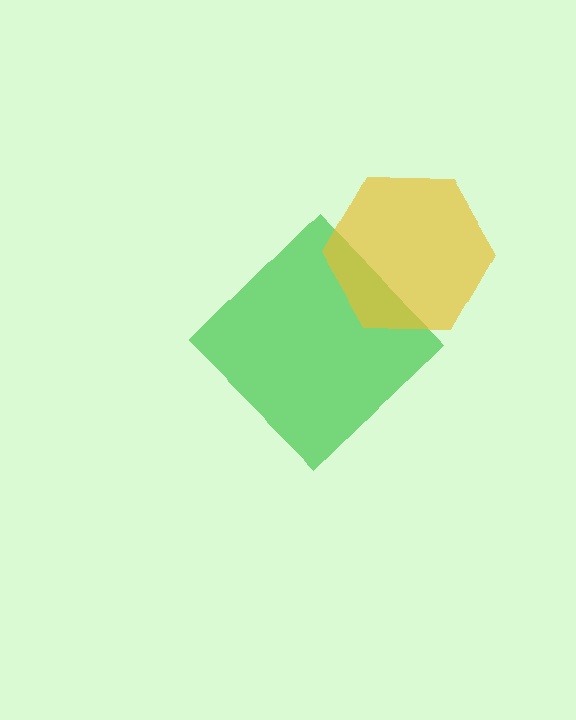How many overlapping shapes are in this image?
There are 2 overlapping shapes in the image.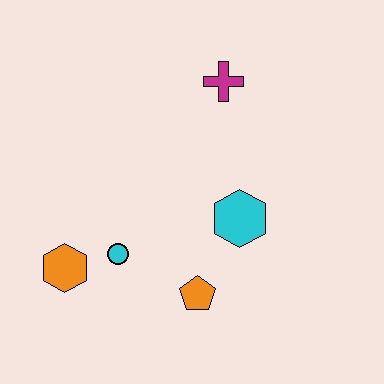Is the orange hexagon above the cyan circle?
No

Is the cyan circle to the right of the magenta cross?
No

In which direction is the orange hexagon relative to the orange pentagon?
The orange hexagon is to the left of the orange pentagon.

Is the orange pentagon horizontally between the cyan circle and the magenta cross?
Yes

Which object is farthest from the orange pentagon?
The magenta cross is farthest from the orange pentagon.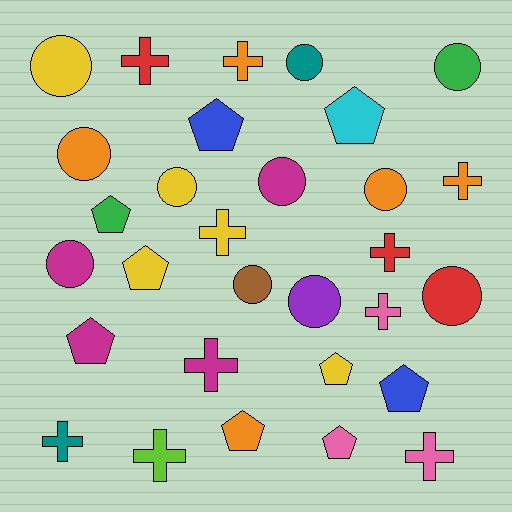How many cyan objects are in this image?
There is 1 cyan object.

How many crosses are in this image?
There are 10 crosses.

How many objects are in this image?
There are 30 objects.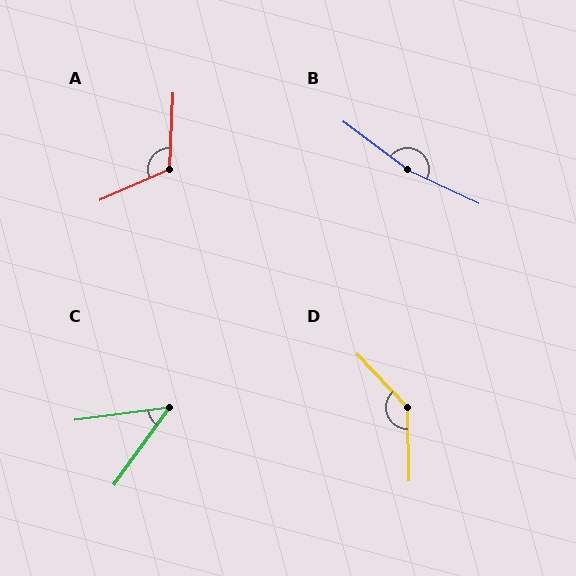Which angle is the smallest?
C, at approximately 47 degrees.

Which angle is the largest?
B, at approximately 168 degrees.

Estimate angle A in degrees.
Approximately 116 degrees.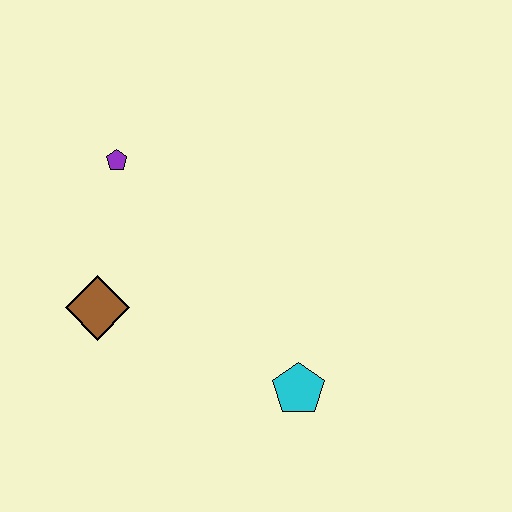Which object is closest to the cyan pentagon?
The brown diamond is closest to the cyan pentagon.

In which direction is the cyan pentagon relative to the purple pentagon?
The cyan pentagon is below the purple pentagon.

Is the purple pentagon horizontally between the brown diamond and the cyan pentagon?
Yes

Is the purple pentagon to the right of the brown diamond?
Yes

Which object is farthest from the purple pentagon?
The cyan pentagon is farthest from the purple pentagon.